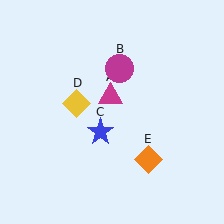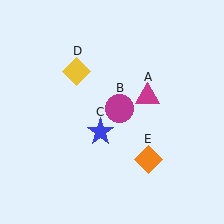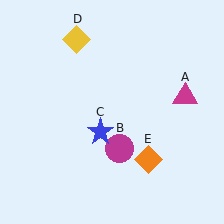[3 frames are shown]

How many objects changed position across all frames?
3 objects changed position: magenta triangle (object A), magenta circle (object B), yellow diamond (object D).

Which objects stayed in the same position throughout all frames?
Blue star (object C) and orange diamond (object E) remained stationary.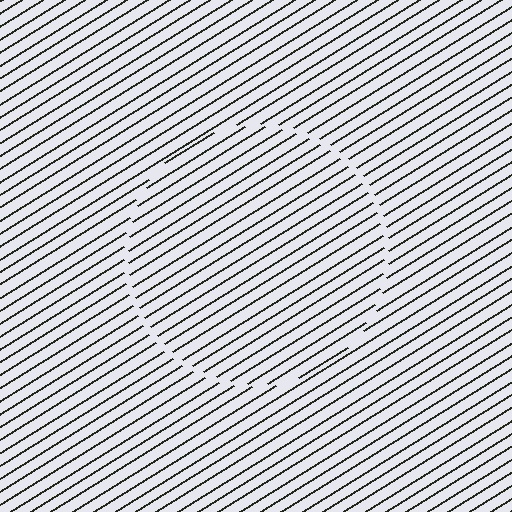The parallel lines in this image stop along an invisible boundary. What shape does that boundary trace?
An illusory circle. The interior of the shape contains the same grating, shifted by half a period — the contour is defined by the phase discontinuity where line-ends from the inner and outer gratings abut.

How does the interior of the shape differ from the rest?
The interior of the shape contains the same grating, shifted by half a period — the contour is defined by the phase discontinuity where line-ends from the inner and outer gratings abut.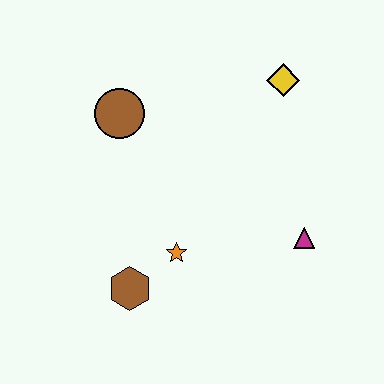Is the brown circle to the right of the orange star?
No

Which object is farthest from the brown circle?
The magenta triangle is farthest from the brown circle.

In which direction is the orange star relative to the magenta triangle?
The orange star is to the left of the magenta triangle.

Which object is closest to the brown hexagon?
The orange star is closest to the brown hexagon.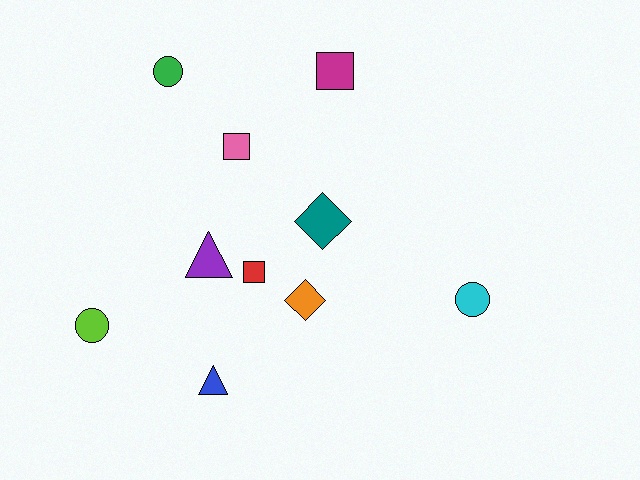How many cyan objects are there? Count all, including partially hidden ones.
There is 1 cyan object.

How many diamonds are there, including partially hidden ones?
There are 2 diamonds.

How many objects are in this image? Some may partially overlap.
There are 10 objects.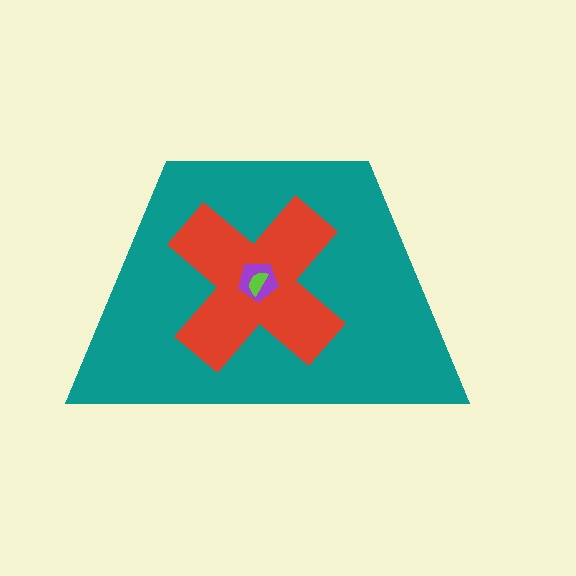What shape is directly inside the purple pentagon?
The lime semicircle.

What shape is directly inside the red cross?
The purple pentagon.